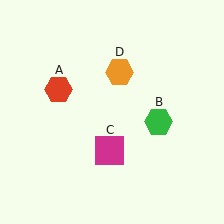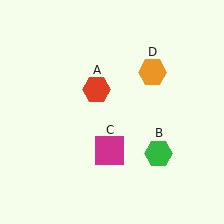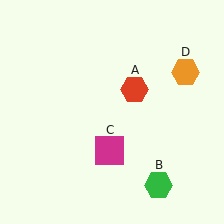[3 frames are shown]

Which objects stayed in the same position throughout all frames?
Magenta square (object C) remained stationary.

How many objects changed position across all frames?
3 objects changed position: red hexagon (object A), green hexagon (object B), orange hexagon (object D).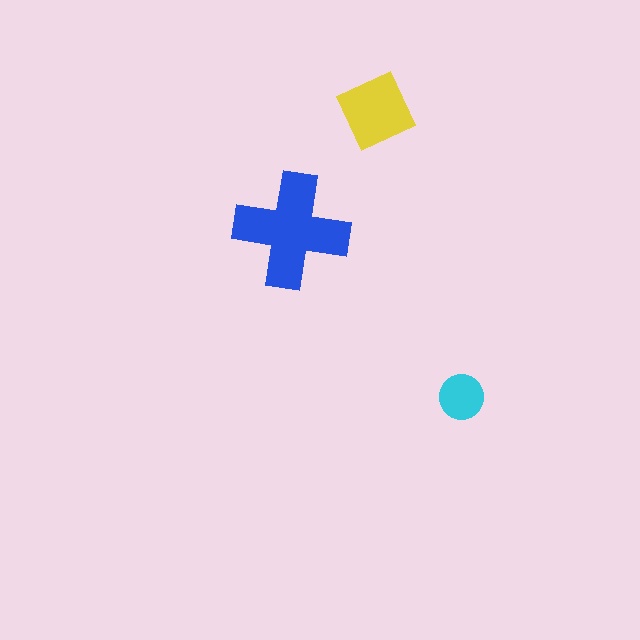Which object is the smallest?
The cyan circle.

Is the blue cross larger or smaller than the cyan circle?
Larger.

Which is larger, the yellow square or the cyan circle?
The yellow square.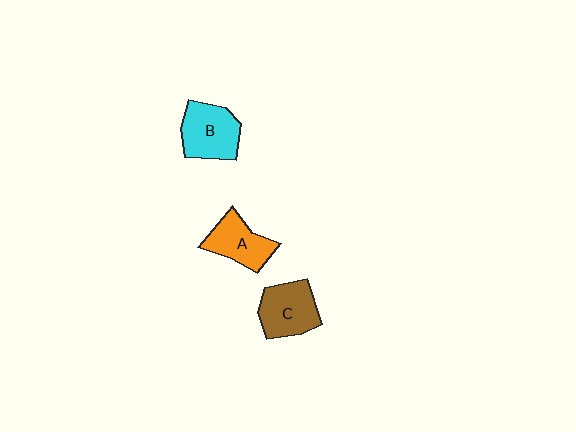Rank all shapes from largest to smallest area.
From largest to smallest: B (cyan), C (brown), A (orange).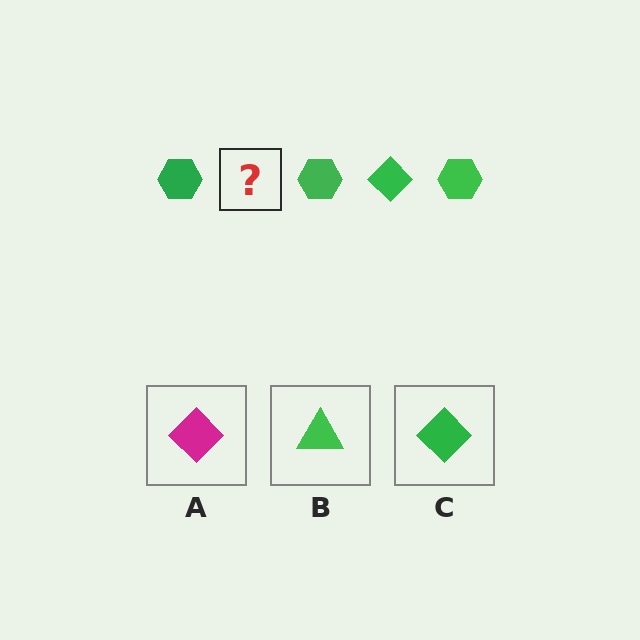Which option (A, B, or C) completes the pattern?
C.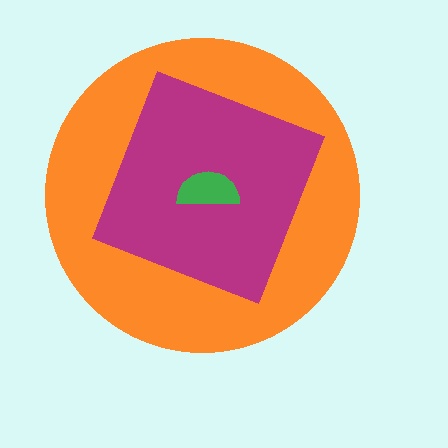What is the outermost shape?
The orange circle.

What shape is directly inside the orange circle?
The magenta diamond.